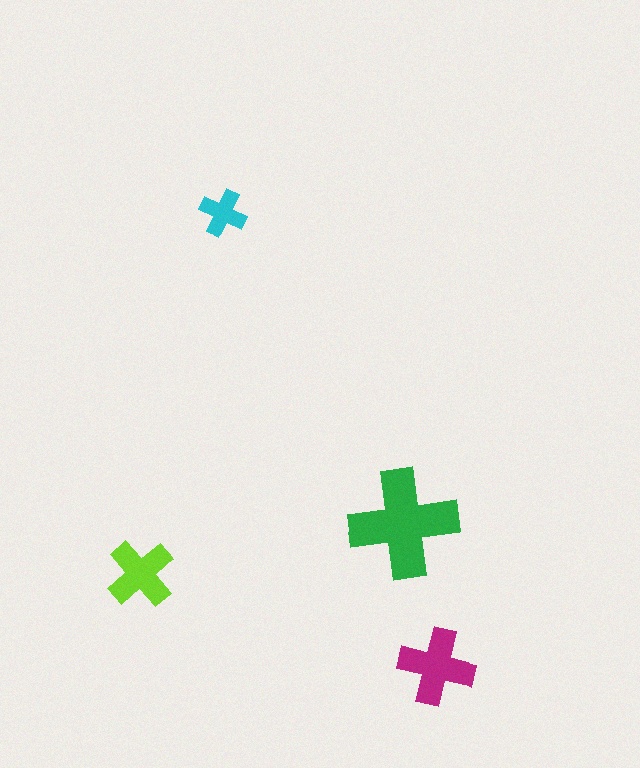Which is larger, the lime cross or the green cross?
The green one.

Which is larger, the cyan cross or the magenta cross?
The magenta one.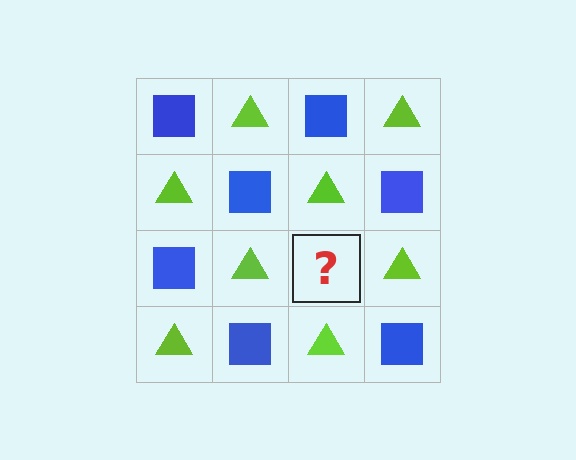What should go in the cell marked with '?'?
The missing cell should contain a blue square.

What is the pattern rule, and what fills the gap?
The rule is that it alternates blue square and lime triangle in a checkerboard pattern. The gap should be filled with a blue square.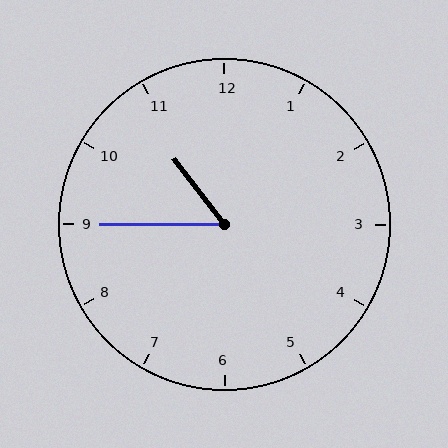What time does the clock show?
10:45.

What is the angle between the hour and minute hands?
Approximately 52 degrees.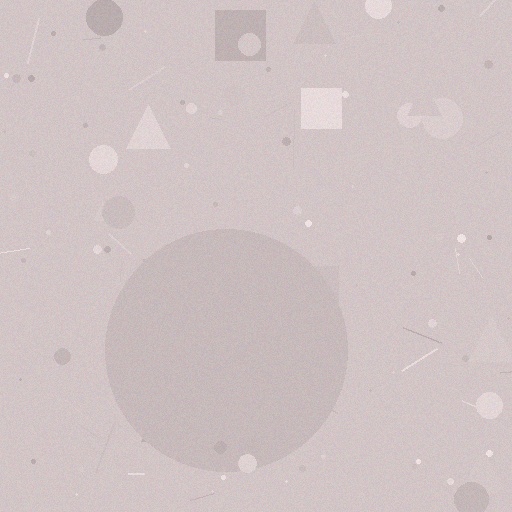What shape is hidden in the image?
A circle is hidden in the image.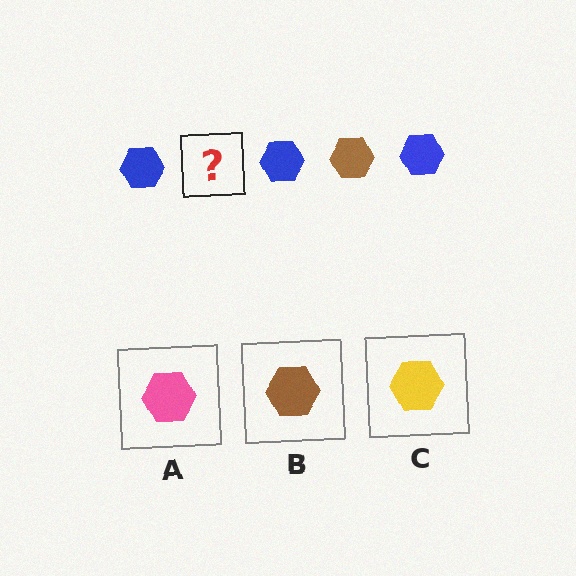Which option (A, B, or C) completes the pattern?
B.